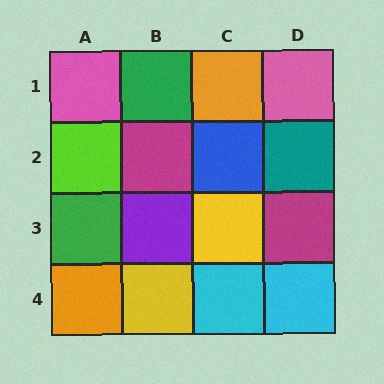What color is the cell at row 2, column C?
Blue.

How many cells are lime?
1 cell is lime.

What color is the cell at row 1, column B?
Green.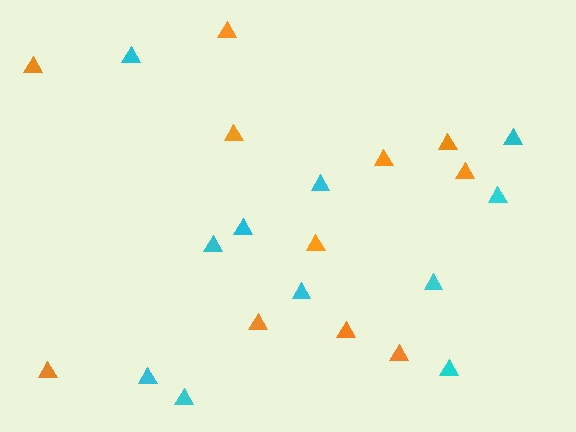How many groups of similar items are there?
There are 2 groups: one group of cyan triangles (11) and one group of orange triangles (11).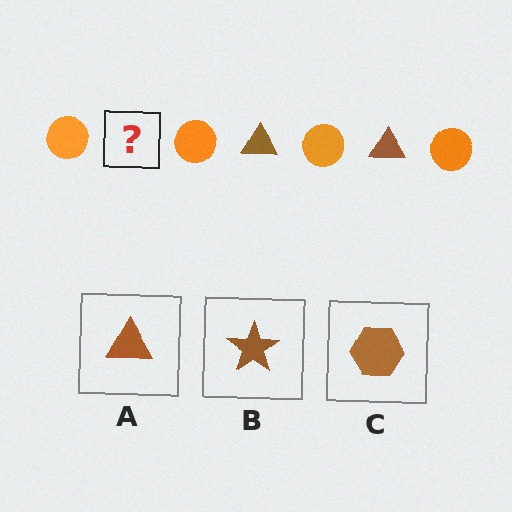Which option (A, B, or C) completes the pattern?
A.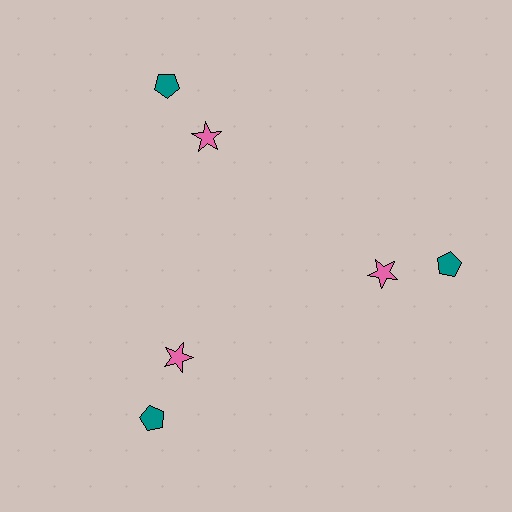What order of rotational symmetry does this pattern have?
This pattern has 3-fold rotational symmetry.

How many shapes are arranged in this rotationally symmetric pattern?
There are 6 shapes, arranged in 3 groups of 2.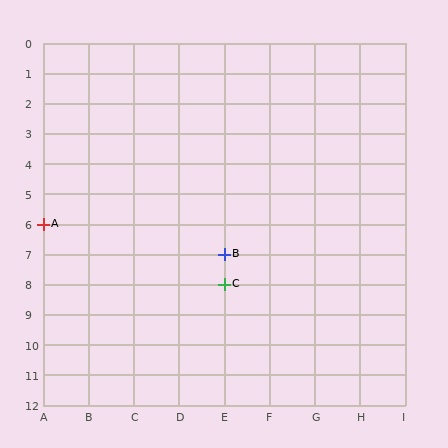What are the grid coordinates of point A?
Point A is at grid coordinates (A, 6).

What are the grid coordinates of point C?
Point C is at grid coordinates (E, 8).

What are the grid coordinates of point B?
Point B is at grid coordinates (E, 7).